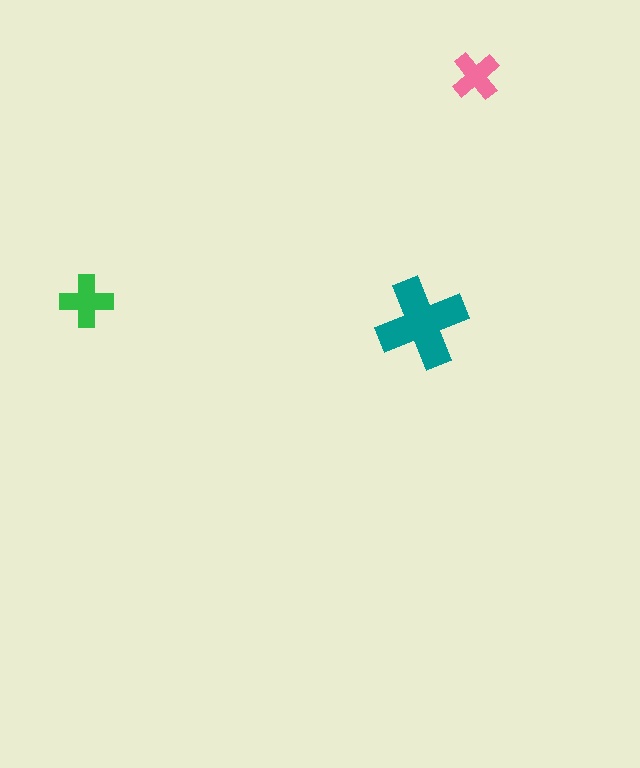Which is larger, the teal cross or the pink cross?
The teal one.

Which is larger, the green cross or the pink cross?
The green one.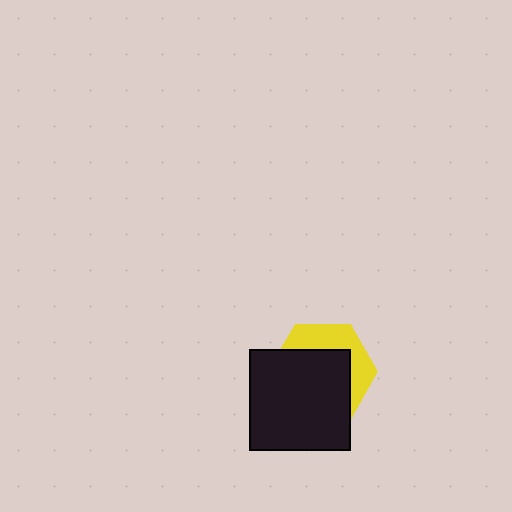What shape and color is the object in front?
The object in front is a black square.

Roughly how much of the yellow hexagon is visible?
A small part of it is visible (roughly 36%).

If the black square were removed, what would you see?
You would see the complete yellow hexagon.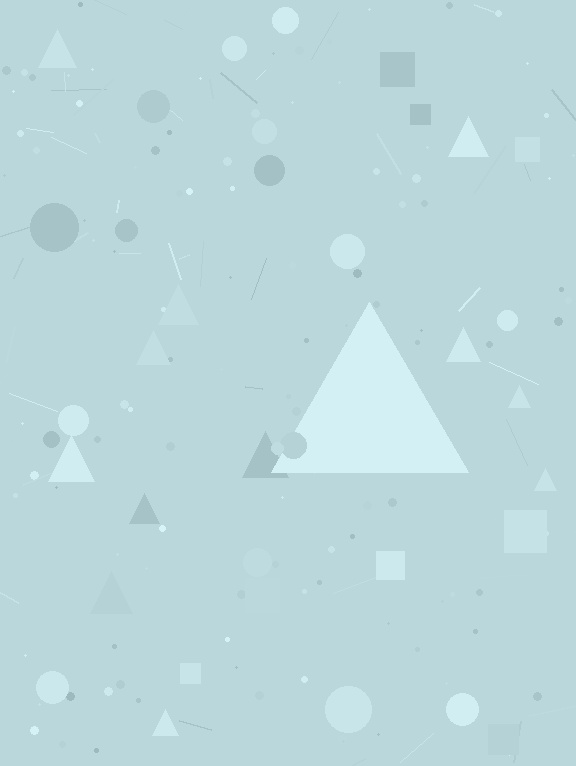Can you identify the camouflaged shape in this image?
The camouflaged shape is a triangle.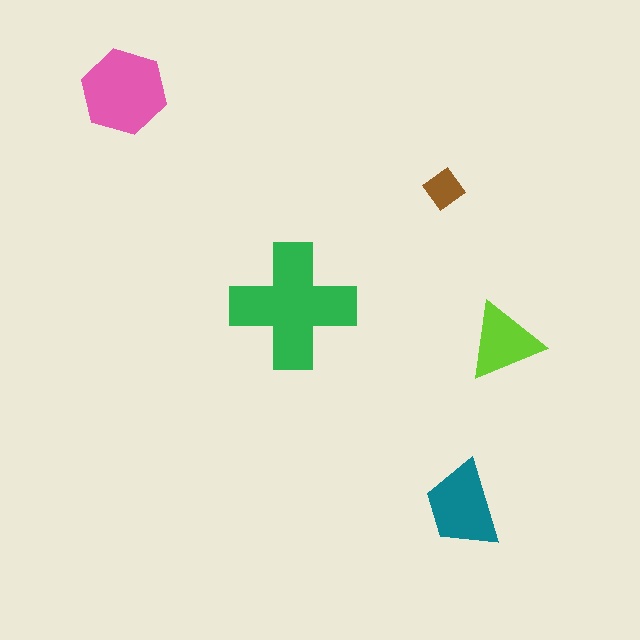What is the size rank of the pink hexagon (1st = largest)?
2nd.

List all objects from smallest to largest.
The brown diamond, the lime triangle, the teal trapezoid, the pink hexagon, the green cross.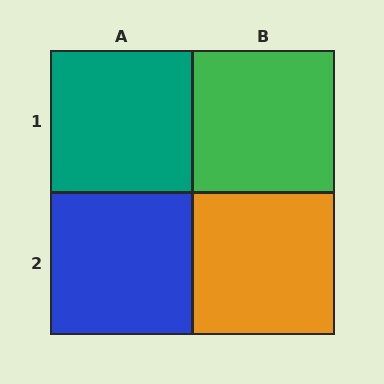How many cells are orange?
1 cell is orange.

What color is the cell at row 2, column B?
Orange.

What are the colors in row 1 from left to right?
Teal, green.